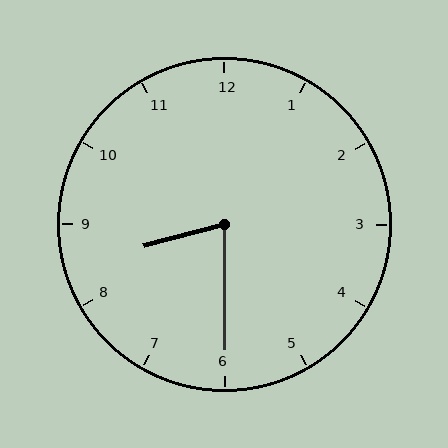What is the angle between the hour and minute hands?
Approximately 75 degrees.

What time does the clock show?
8:30.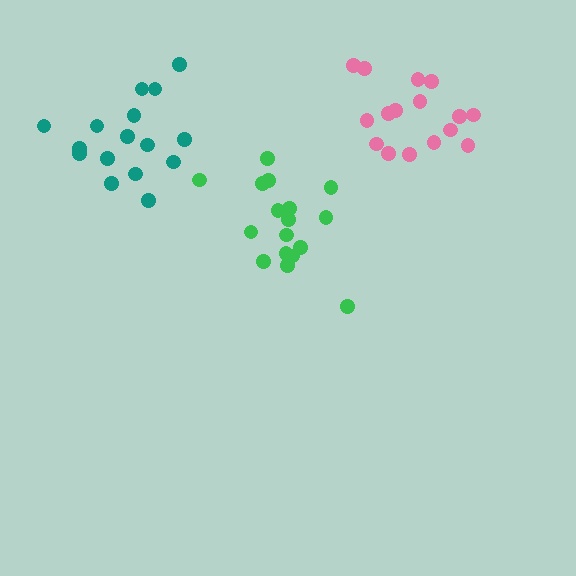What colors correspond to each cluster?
The clusters are colored: green, teal, pink.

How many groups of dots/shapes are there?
There are 3 groups.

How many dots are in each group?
Group 1: 17 dots, Group 2: 16 dots, Group 3: 16 dots (49 total).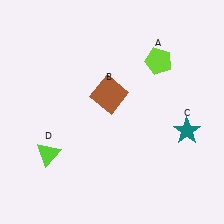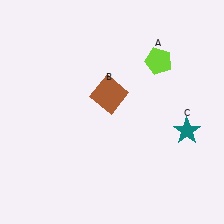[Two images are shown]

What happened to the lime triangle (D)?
The lime triangle (D) was removed in Image 2. It was in the bottom-left area of Image 1.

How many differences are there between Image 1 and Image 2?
There is 1 difference between the two images.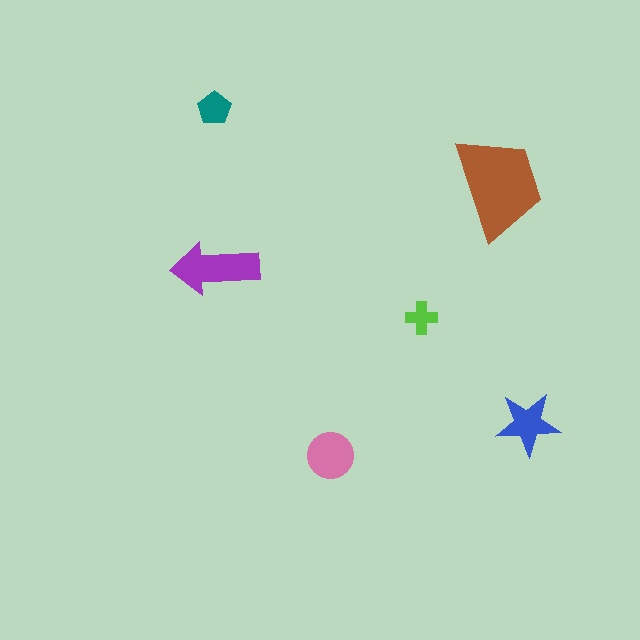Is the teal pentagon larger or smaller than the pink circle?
Smaller.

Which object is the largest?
The brown trapezoid.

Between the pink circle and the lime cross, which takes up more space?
The pink circle.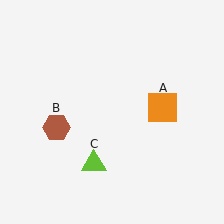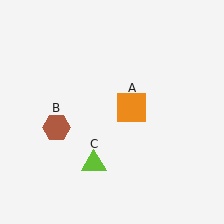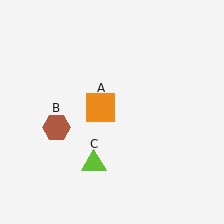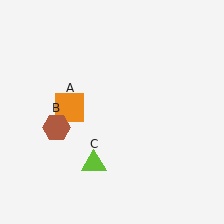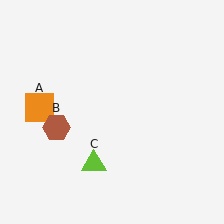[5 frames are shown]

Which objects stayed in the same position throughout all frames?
Brown hexagon (object B) and lime triangle (object C) remained stationary.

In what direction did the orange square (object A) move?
The orange square (object A) moved left.